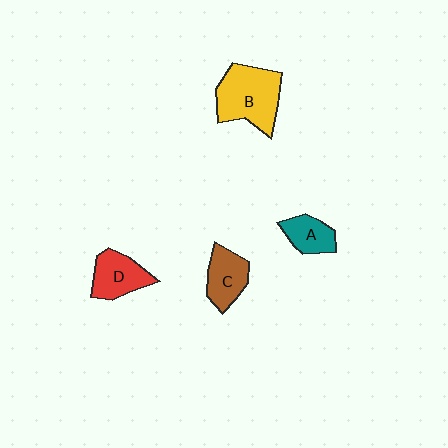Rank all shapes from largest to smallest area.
From largest to smallest: B (yellow), D (red), C (brown), A (teal).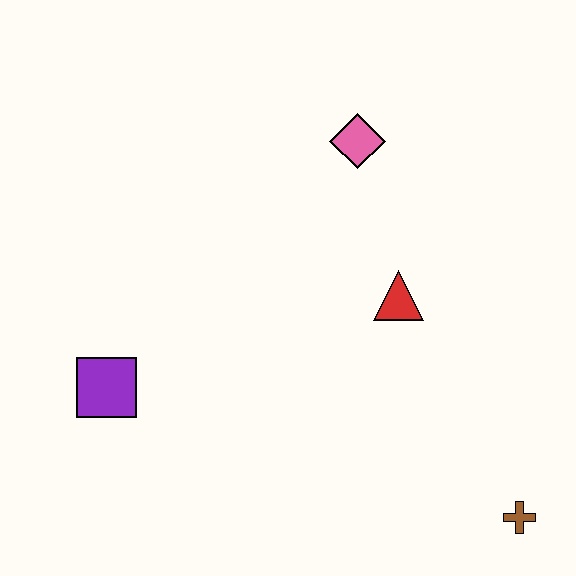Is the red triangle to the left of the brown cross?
Yes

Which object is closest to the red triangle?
The pink diamond is closest to the red triangle.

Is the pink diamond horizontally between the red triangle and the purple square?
Yes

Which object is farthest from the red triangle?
The purple square is farthest from the red triangle.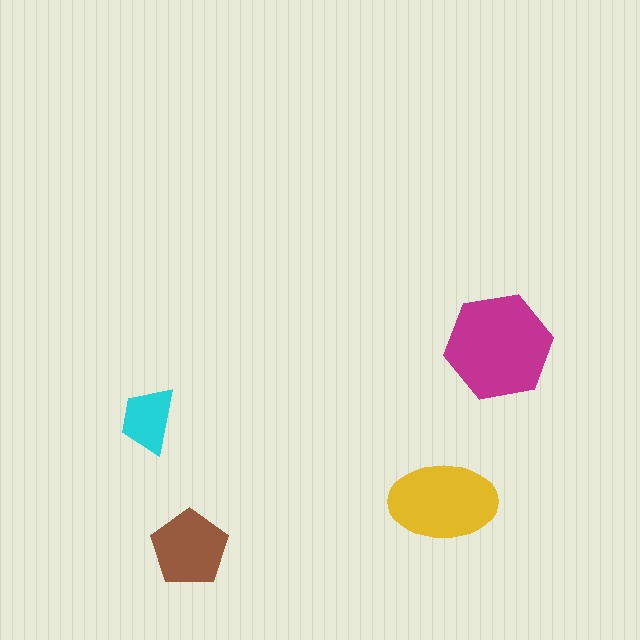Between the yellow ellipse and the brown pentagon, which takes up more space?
The yellow ellipse.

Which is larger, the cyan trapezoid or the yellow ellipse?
The yellow ellipse.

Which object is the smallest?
The cyan trapezoid.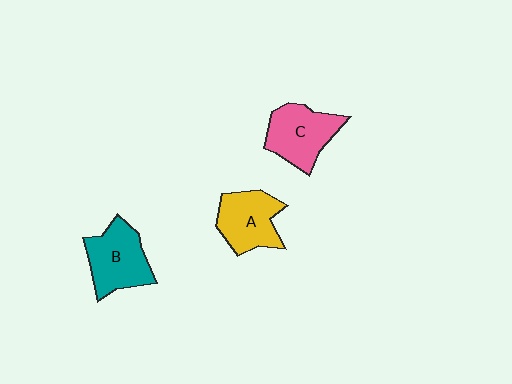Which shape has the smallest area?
Shape A (yellow).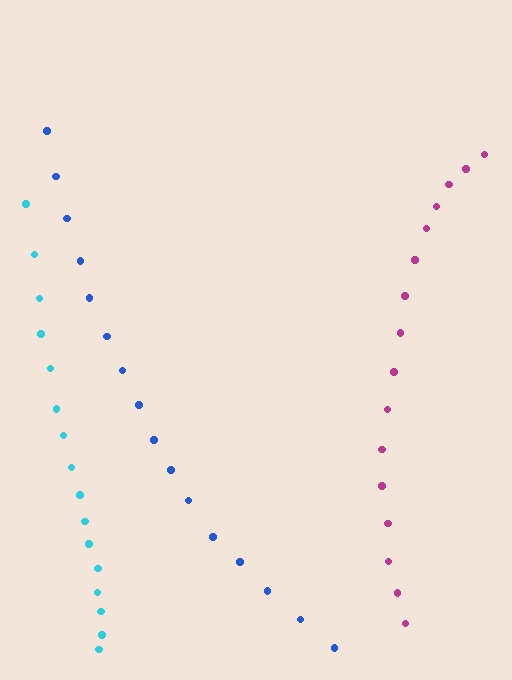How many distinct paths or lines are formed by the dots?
There are 3 distinct paths.